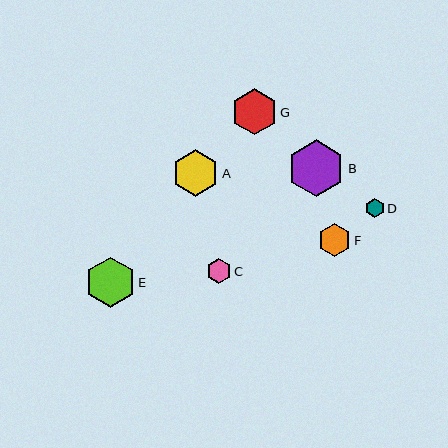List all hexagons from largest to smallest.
From largest to smallest: B, E, A, G, F, C, D.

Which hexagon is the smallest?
Hexagon D is the smallest with a size of approximately 19 pixels.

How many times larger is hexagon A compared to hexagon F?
Hexagon A is approximately 1.4 times the size of hexagon F.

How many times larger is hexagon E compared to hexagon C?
Hexagon E is approximately 2.0 times the size of hexagon C.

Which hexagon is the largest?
Hexagon B is the largest with a size of approximately 57 pixels.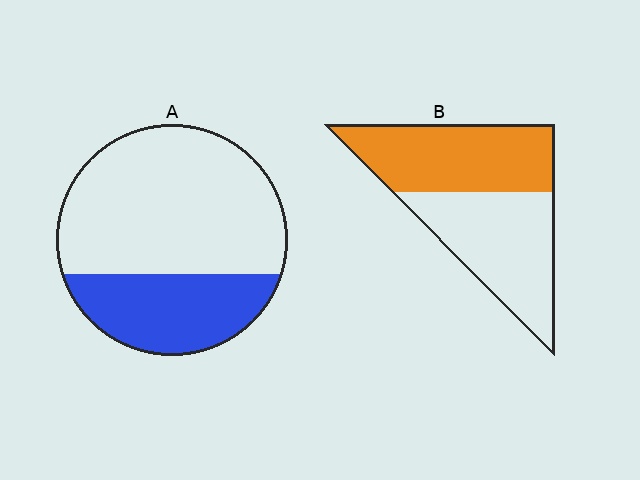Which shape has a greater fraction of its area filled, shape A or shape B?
Shape B.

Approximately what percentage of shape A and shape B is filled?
A is approximately 30% and B is approximately 50%.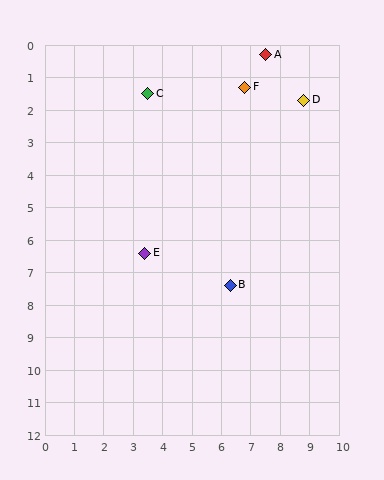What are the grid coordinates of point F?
Point F is at approximately (6.8, 1.3).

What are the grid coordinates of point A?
Point A is at approximately (7.5, 0.3).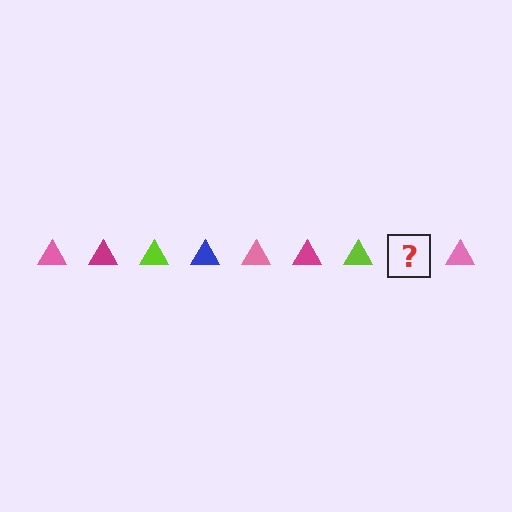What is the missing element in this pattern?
The missing element is a blue triangle.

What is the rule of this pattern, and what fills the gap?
The rule is that the pattern cycles through pink, magenta, lime, blue triangles. The gap should be filled with a blue triangle.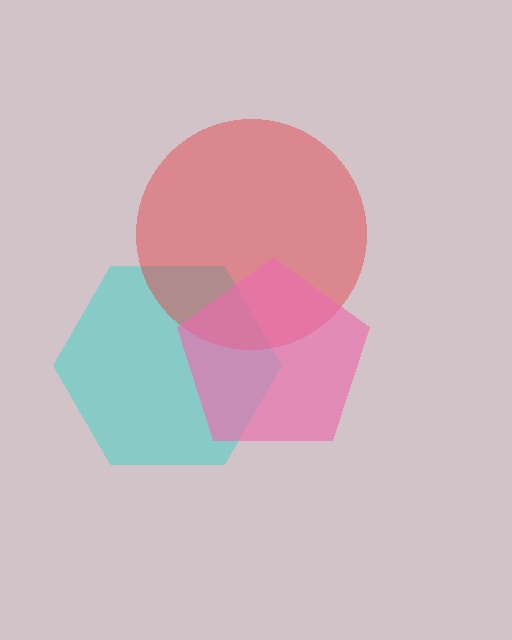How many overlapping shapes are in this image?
There are 3 overlapping shapes in the image.